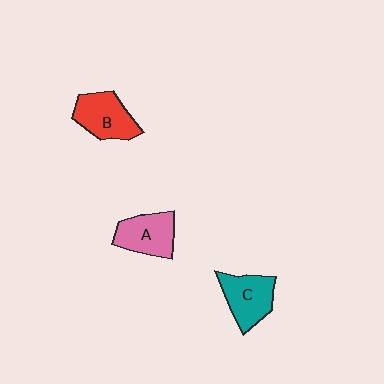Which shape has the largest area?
Shape B (red).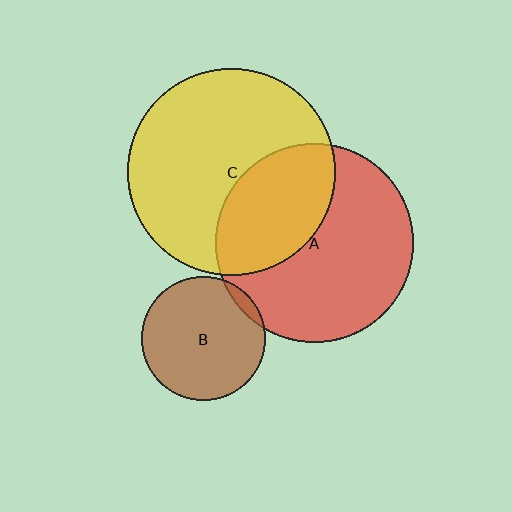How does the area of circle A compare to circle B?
Approximately 2.6 times.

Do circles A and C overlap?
Yes.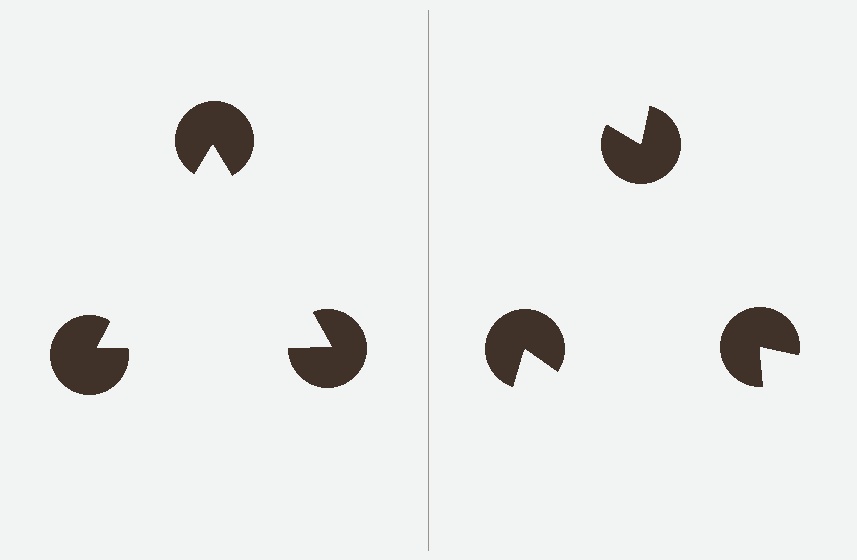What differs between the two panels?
The pac-man discs are positioned identically on both sides; only the wedge orientations differ. On the left they align to a triangle; on the right they are misaligned.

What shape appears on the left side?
An illusory triangle.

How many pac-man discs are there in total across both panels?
6 — 3 on each side.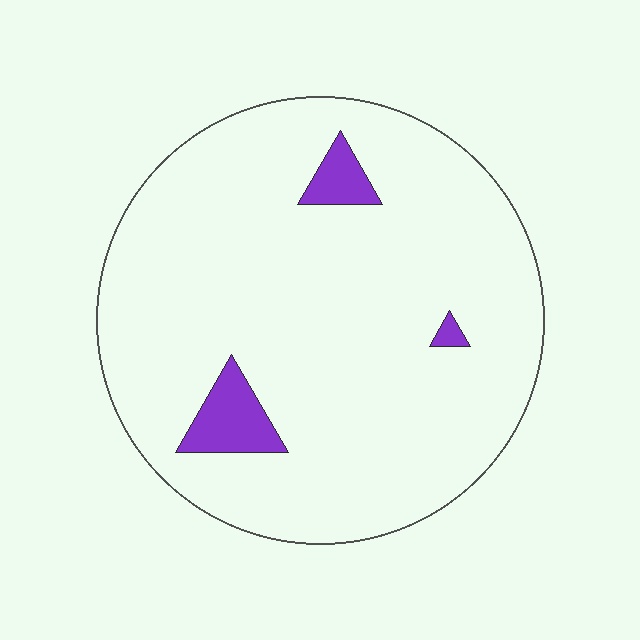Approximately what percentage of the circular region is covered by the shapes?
Approximately 5%.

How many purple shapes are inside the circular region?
3.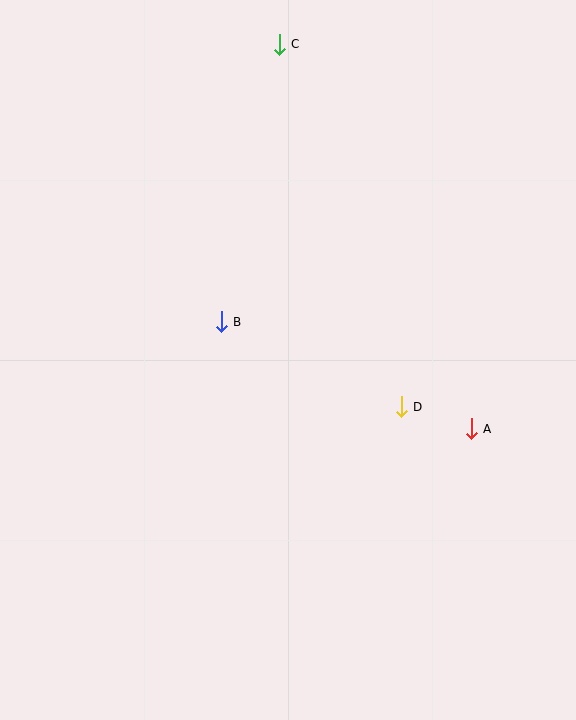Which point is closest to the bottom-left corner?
Point B is closest to the bottom-left corner.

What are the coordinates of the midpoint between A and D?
The midpoint between A and D is at (436, 418).